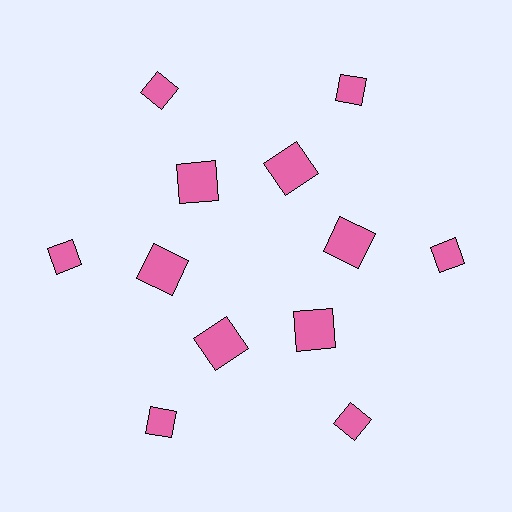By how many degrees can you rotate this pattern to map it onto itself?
The pattern maps onto itself every 60 degrees of rotation.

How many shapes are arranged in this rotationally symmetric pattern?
There are 12 shapes, arranged in 6 groups of 2.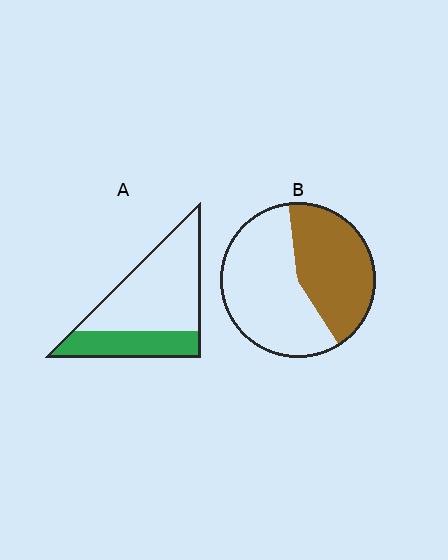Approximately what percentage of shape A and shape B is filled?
A is approximately 30% and B is approximately 45%.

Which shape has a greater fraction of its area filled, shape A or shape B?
Shape B.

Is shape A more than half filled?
No.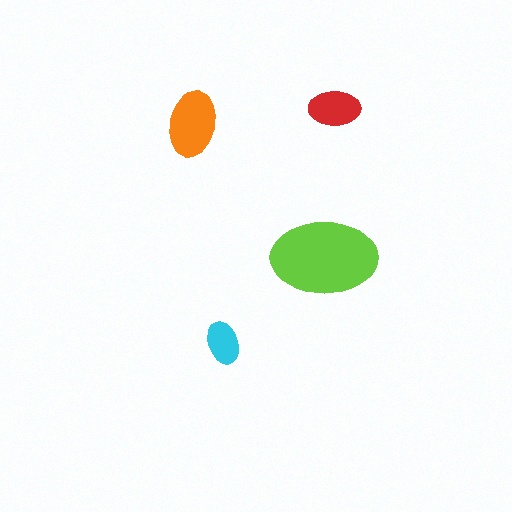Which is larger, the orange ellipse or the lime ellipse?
The lime one.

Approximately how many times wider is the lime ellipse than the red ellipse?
About 2 times wider.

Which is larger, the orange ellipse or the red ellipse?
The orange one.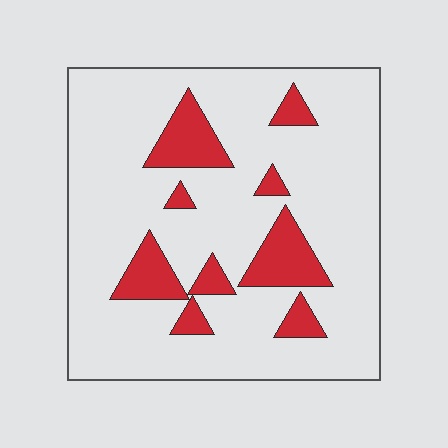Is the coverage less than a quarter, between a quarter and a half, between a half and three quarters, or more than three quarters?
Less than a quarter.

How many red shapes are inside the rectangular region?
9.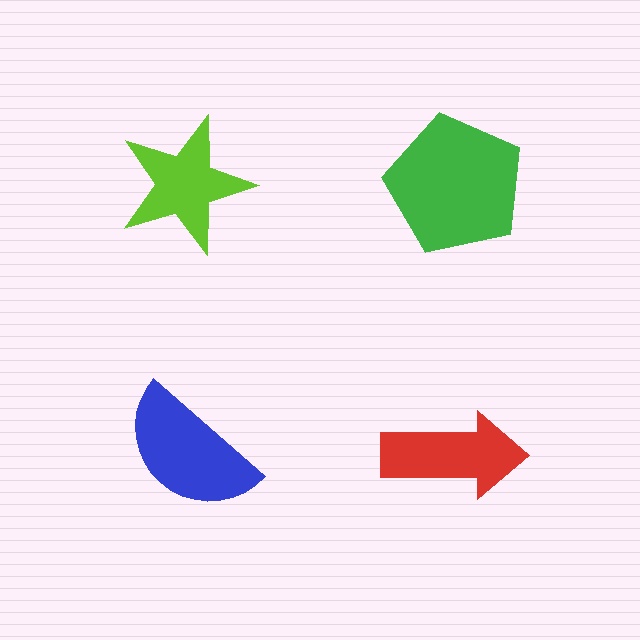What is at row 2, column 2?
A red arrow.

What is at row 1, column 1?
A lime star.